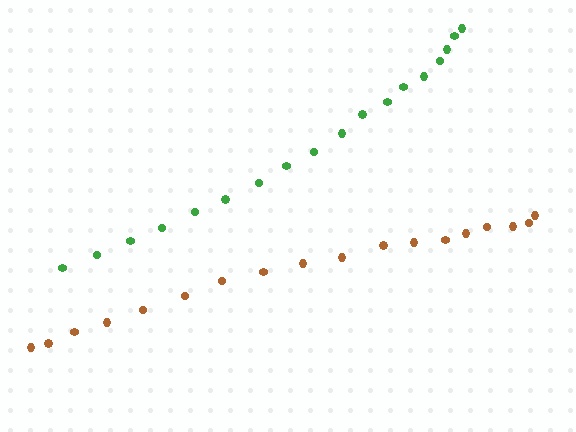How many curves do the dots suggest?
There are 2 distinct paths.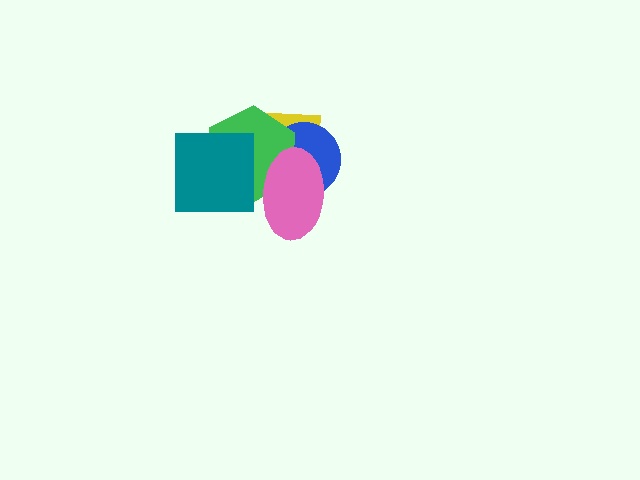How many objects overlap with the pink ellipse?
3 objects overlap with the pink ellipse.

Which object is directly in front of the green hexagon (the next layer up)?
The pink ellipse is directly in front of the green hexagon.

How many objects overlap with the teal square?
1 object overlaps with the teal square.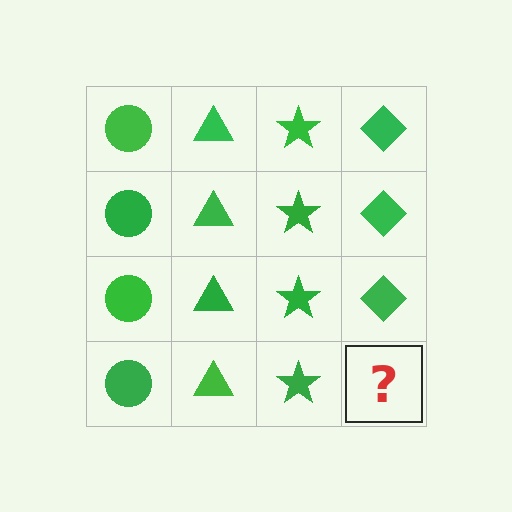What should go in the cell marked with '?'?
The missing cell should contain a green diamond.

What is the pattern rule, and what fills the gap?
The rule is that each column has a consistent shape. The gap should be filled with a green diamond.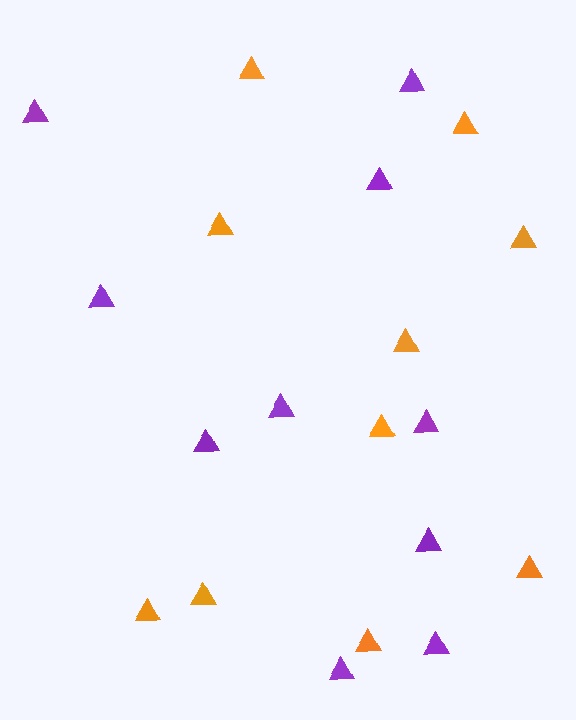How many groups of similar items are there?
There are 2 groups: one group of purple triangles (10) and one group of orange triangles (10).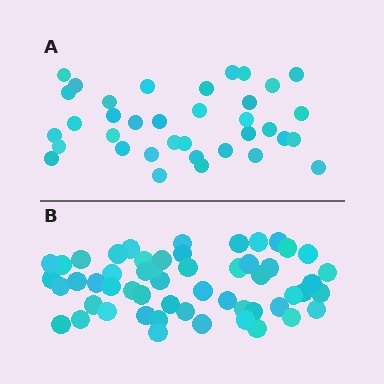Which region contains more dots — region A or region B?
Region B (the bottom region) has more dots.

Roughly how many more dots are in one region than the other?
Region B has approximately 20 more dots than region A.